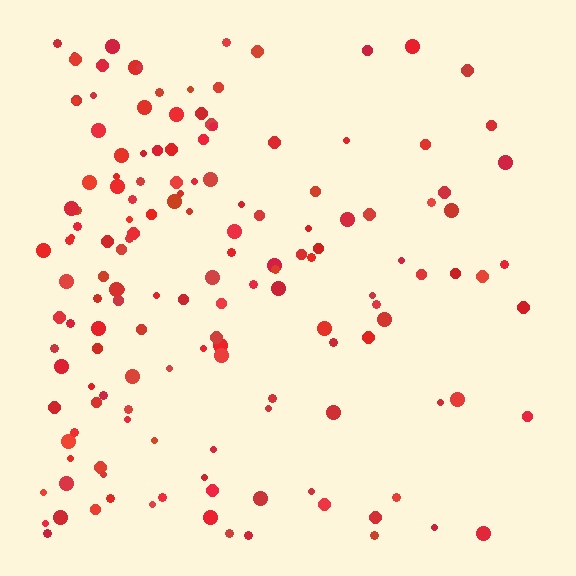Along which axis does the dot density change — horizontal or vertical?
Horizontal.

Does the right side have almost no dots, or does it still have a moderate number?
Still a moderate number, just noticeably fewer than the left.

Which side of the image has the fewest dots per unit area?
The right.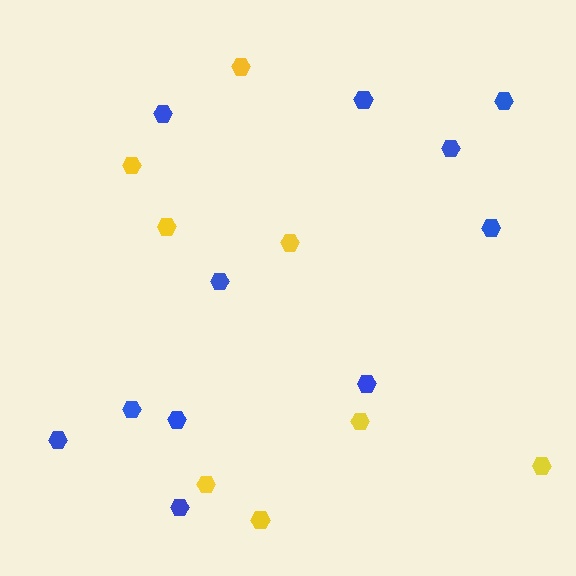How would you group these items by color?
There are 2 groups: one group of yellow hexagons (8) and one group of blue hexagons (11).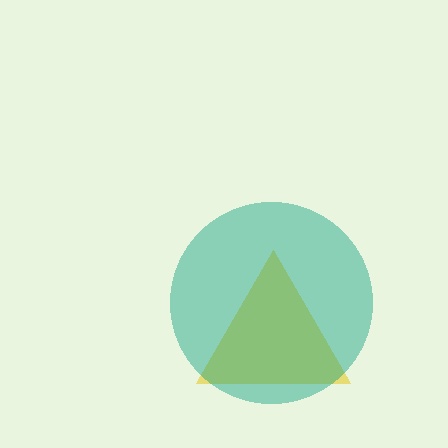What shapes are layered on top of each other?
The layered shapes are: a yellow triangle, a teal circle.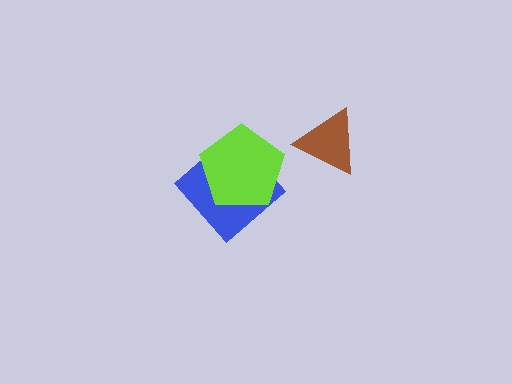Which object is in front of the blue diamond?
The lime pentagon is in front of the blue diamond.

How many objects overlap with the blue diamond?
1 object overlaps with the blue diamond.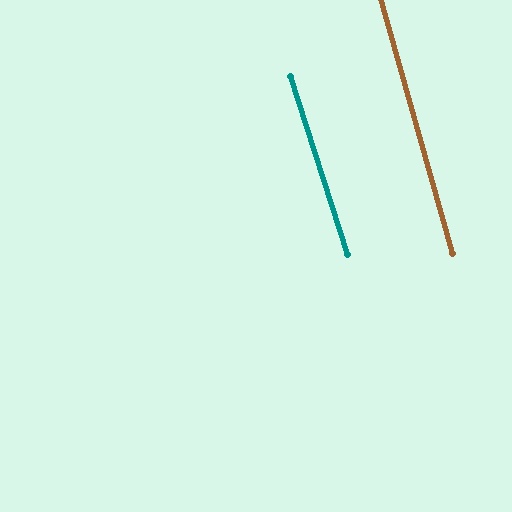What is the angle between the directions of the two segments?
Approximately 2 degrees.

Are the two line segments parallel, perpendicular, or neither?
Parallel — their directions differ by only 2.0°.